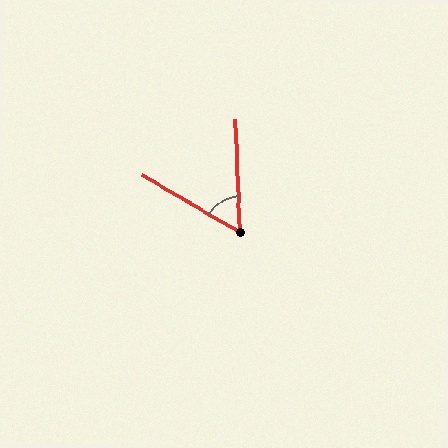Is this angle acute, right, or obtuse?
It is acute.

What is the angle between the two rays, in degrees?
Approximately 57 degrees.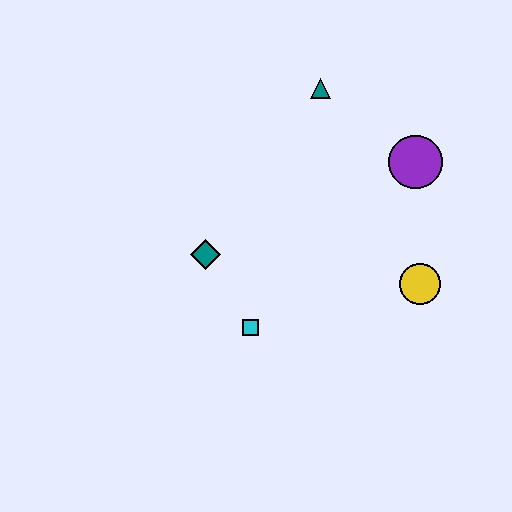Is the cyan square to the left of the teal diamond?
No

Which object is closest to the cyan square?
The teal diamond is closest to the cyan square.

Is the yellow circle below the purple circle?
Yes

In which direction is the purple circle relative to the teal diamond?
The purple circle is to the right of the teal diamond.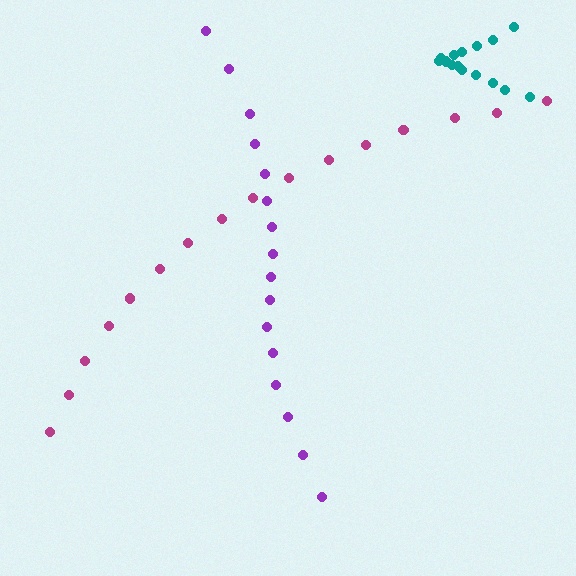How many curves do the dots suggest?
There are 3 distinct paths.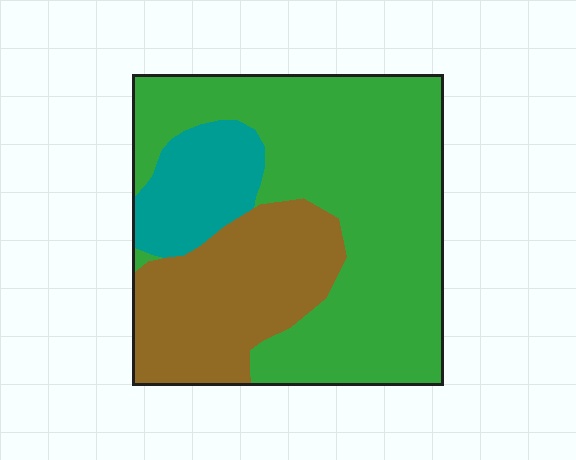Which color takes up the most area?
Green, at roughly 60%.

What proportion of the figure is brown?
Brown covers roughly 30% of the figure.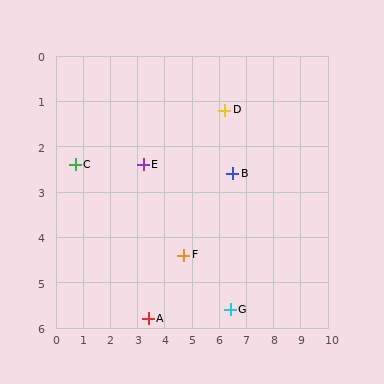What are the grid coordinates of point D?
Point D is at approximately (6.2, 1.2).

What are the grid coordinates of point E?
Point E is at approximately (3.2, 2.4).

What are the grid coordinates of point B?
Point B is at approximately (6.5, 2.6).